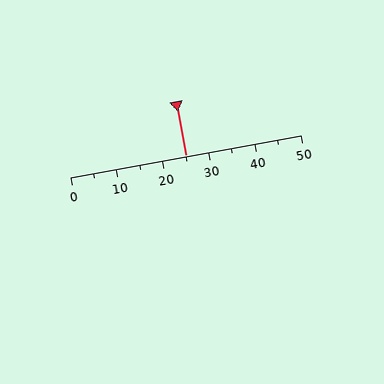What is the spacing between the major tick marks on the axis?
The major ticks are spaced 10 apart.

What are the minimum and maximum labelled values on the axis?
The axis runs from 0 to 50.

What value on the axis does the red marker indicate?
The marker indicates approximately 25.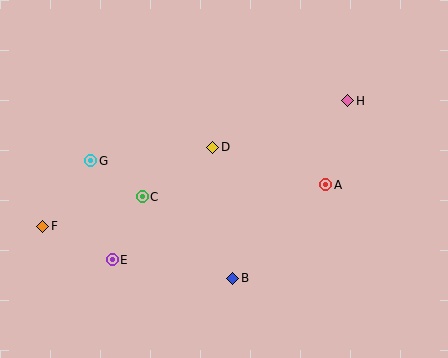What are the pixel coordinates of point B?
Point B is at (233, 278).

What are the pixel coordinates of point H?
Point H is at (348, 101).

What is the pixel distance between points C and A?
The distance between C and A is 184 pixels.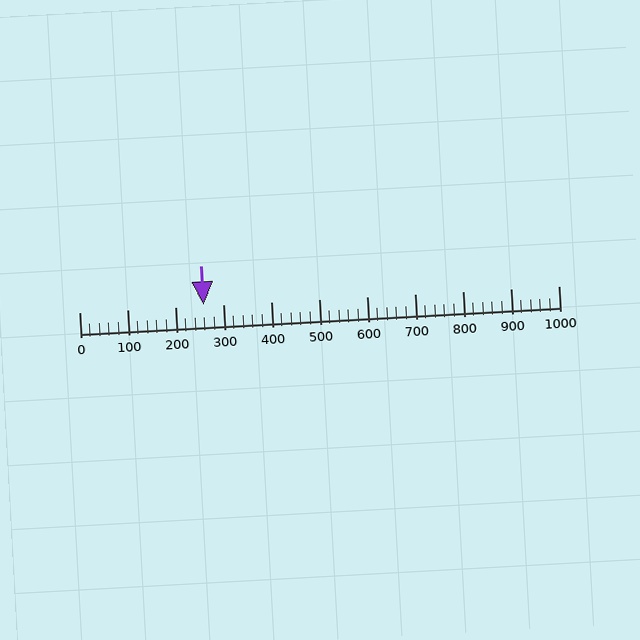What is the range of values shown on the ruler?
The ruler shows values from 0 to 1000.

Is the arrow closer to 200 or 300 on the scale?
The arrow is closer to 300.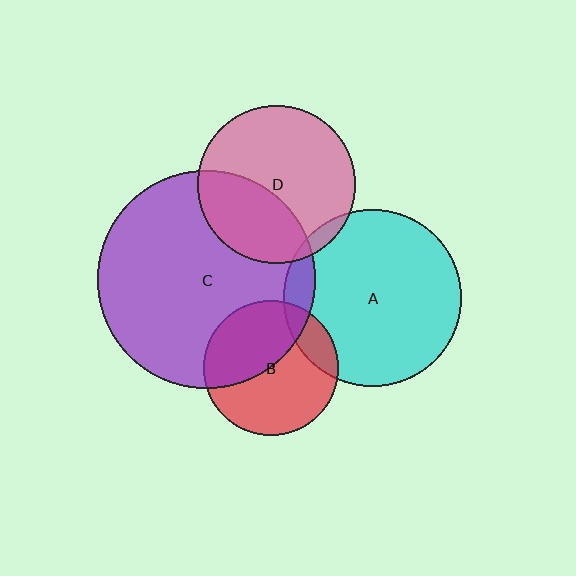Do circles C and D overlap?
Yes.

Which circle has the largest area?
Circle C (purple).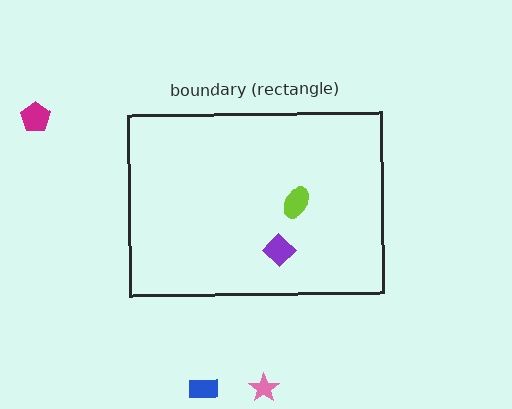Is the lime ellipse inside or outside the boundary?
Inside.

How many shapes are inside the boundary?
2 inside, 3 outside.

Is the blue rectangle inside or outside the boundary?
Outside.